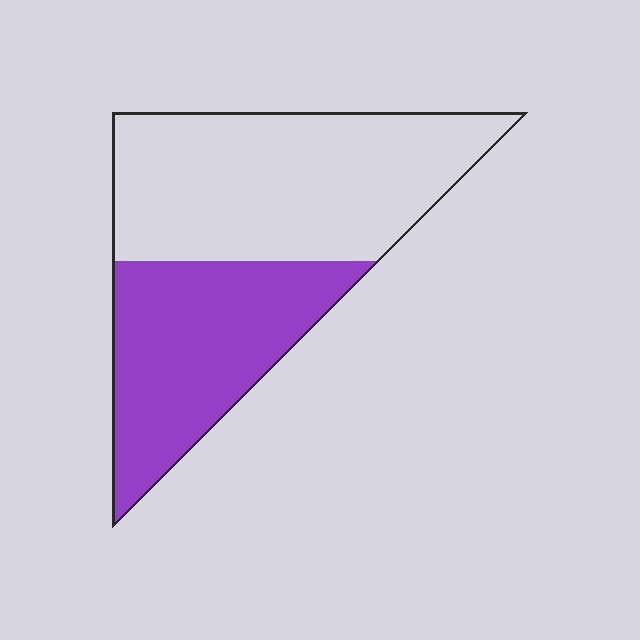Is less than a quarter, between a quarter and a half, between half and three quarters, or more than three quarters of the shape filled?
Between a quarter and a half.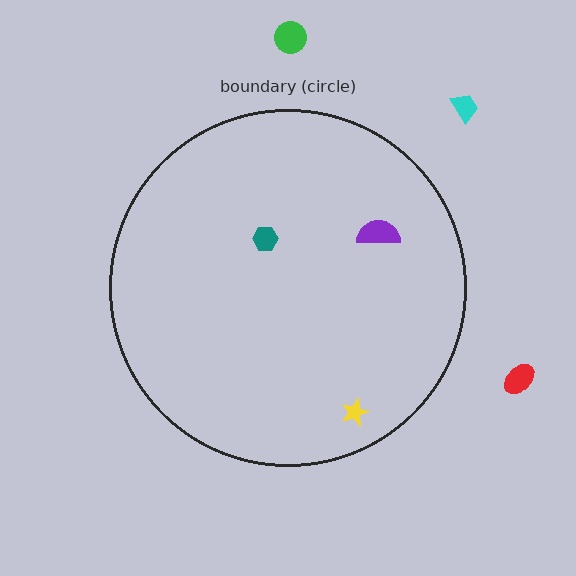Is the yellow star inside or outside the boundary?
Inside.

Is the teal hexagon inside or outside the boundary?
Inside.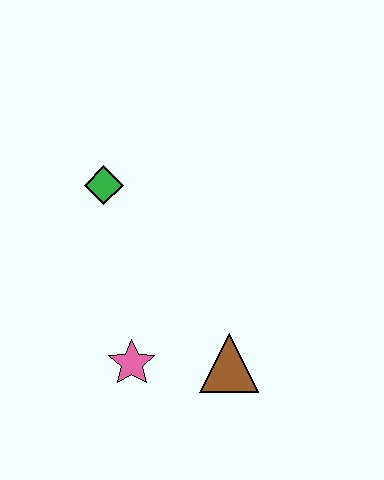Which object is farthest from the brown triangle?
The green diamond is farthest from the brown triangle.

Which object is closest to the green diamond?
The pink star is closest to the green diamond.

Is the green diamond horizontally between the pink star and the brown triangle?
No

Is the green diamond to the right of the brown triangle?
No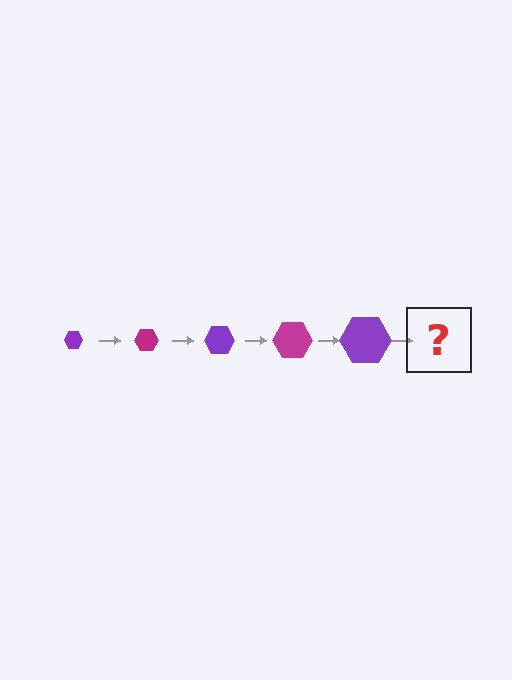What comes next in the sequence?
The next element should be a magenta hexagon, larger than the previous one.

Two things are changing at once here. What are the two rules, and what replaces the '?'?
The two rules are that the hexagon grows larger each step and the color cycles through purple and magenta. The '?' should be a magenta hexagon, larger than the previous one.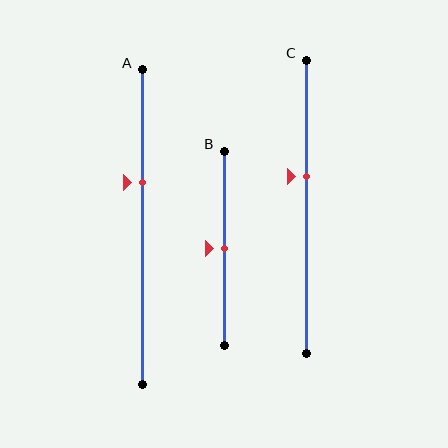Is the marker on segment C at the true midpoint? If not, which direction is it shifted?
No, the marker on segment C is shifted upward by about 10% of the segment length.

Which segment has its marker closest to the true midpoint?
Segment B has its marker closest to the true midpoint.